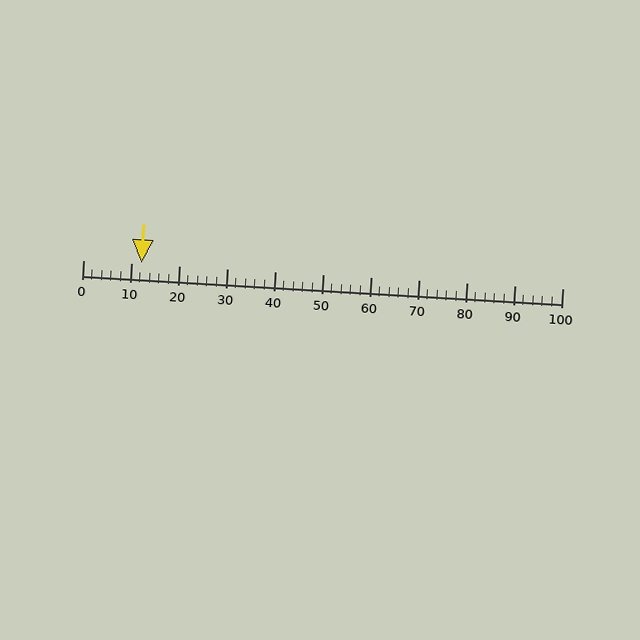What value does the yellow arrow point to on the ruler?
The yellow arrow points to approximately 12.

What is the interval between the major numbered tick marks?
The major tick marks are spaced 10 units apart.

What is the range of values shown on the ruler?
The ruler shows values from 0 to 100.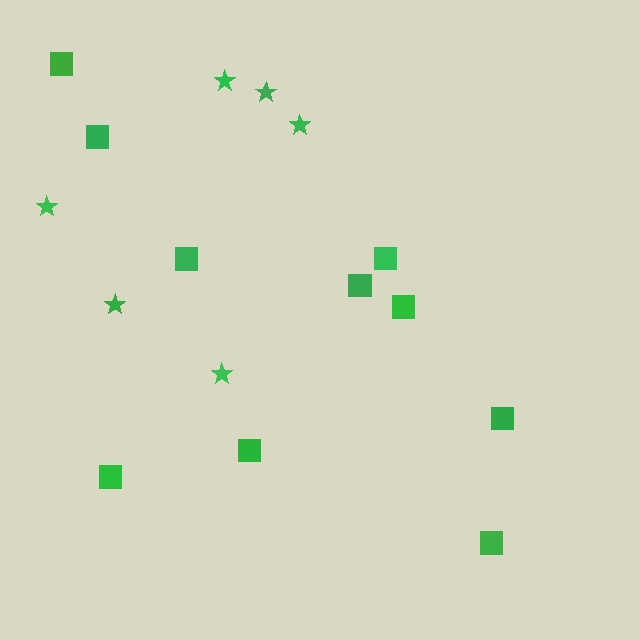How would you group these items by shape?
There are 2 groups: one group of squares (10) and one group of stars (6).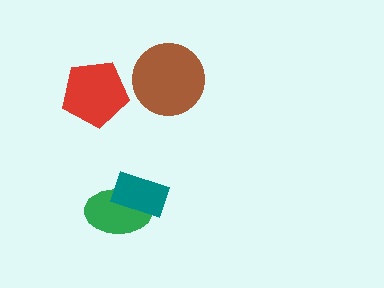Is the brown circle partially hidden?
No, no other shape covers it.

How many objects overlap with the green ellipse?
1 object overlaps with the green ellipse.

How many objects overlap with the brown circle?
0 objects overlap with the brown circle.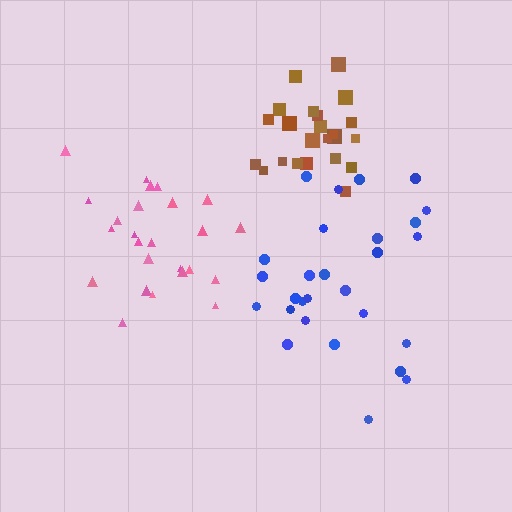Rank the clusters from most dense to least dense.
brown, blue, pink.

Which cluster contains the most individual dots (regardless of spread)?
Blue (28).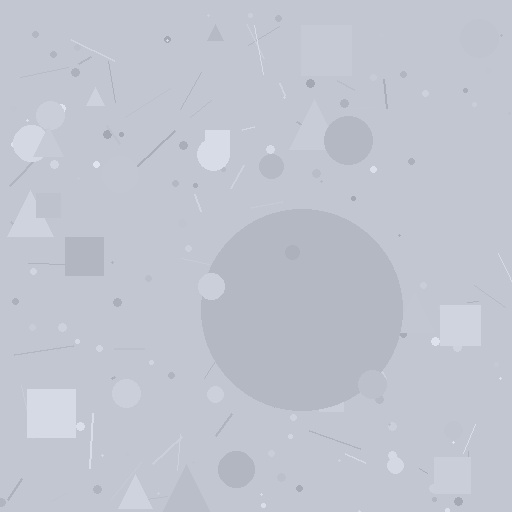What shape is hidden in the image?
A circle is hidden in the image.